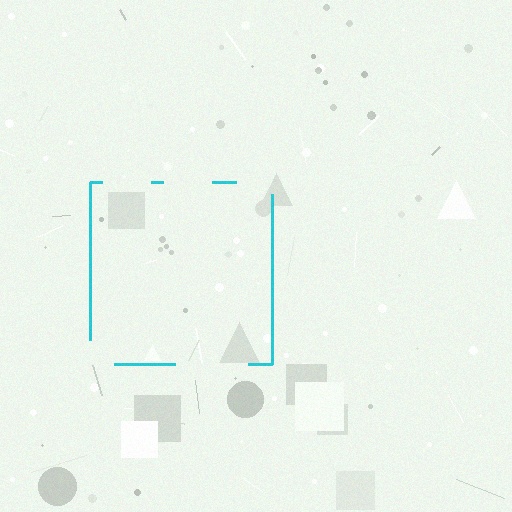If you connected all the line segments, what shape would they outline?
They would outline a square.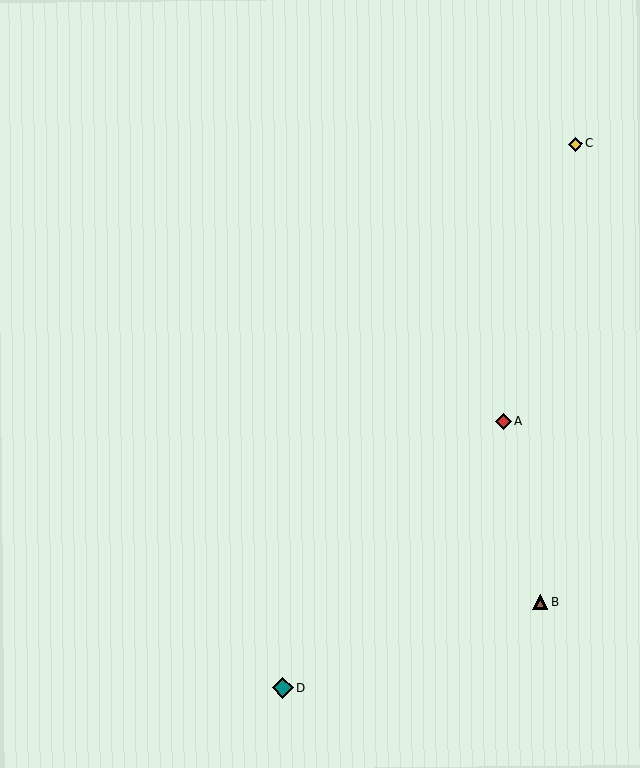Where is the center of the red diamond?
The center of the red diamond is at (504, 422).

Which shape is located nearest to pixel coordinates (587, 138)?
The yellow diamond (labeled C) at (575, 144) is nearest to that location.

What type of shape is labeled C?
Shape C is a yellow diamond.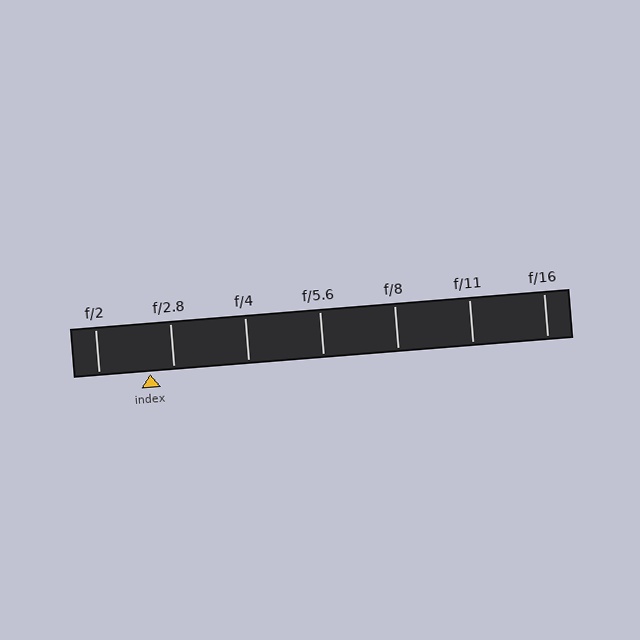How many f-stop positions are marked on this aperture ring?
There are 7 f-stop positions marked.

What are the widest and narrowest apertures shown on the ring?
The widest aperture shown is f/2 and the narrowest is f/16.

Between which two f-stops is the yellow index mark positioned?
The index mark is between f/2 and f/2.8.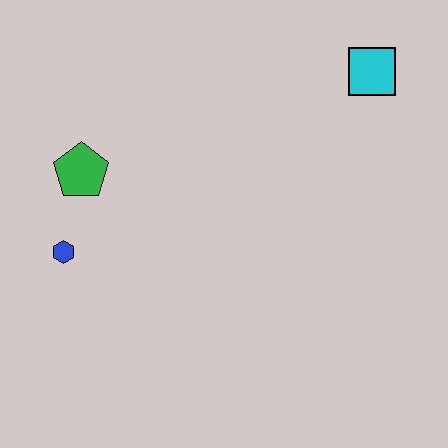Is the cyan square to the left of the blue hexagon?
No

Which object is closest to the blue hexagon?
The green pentagon is closest to the blue hexagon.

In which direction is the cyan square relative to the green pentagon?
The cyan square is to the right of the green pentagon.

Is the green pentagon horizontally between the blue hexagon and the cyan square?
Yes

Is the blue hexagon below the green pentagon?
Yes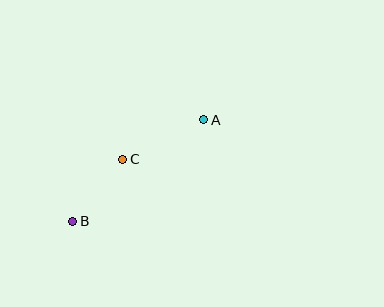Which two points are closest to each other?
Points B and C are closest to each other.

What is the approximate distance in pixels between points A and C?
The distance between A and C is approximately 90 pixels.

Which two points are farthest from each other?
Points A and B are farthest from each other.